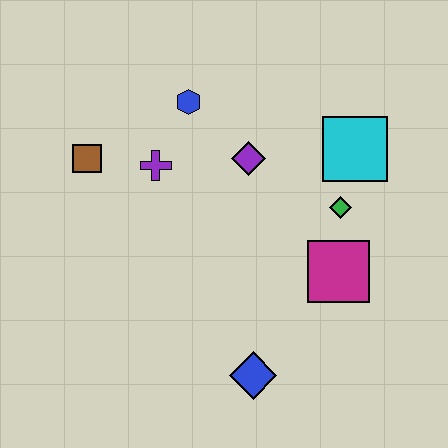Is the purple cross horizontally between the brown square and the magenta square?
Yes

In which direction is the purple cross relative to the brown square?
The purple cross is to the right of the brown square.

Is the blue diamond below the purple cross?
Yes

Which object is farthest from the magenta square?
The brown square is farthest from the magenta square.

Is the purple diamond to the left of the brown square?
No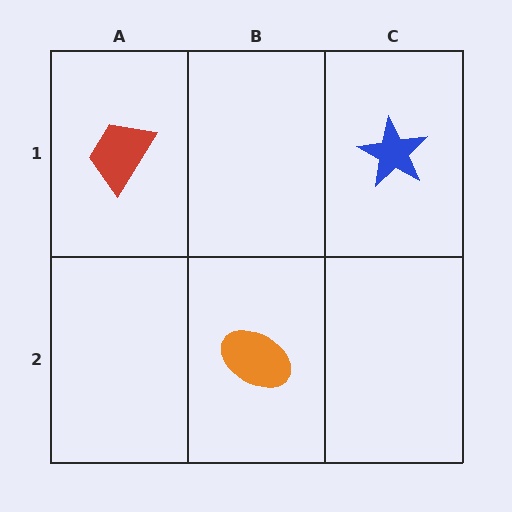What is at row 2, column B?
An orange ellipse.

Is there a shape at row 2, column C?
No, that cell is empty.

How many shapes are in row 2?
1 shape.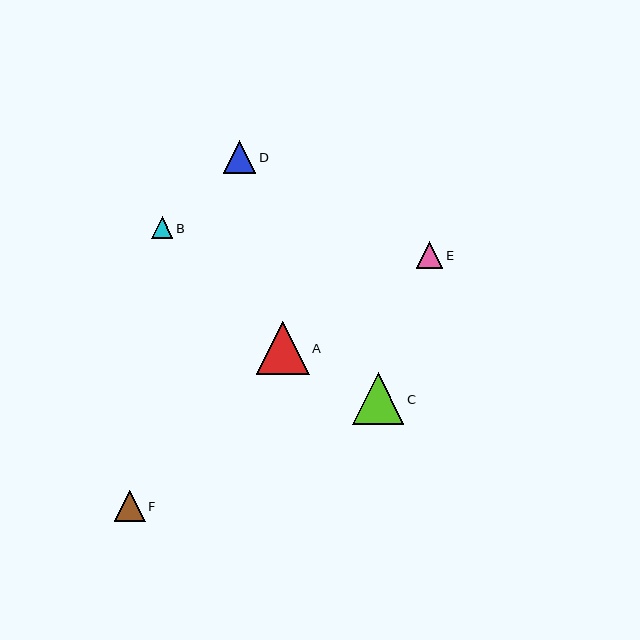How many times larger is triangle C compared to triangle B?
Triangle C is approximately 2.4 times the size of triangle B.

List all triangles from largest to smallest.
From largest to smallest: A, C, D, F, E, B.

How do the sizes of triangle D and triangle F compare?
Triangle D and triangle F are approximately the same size.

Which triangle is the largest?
Triangle A is the largest with a size of approximately 53 pixels.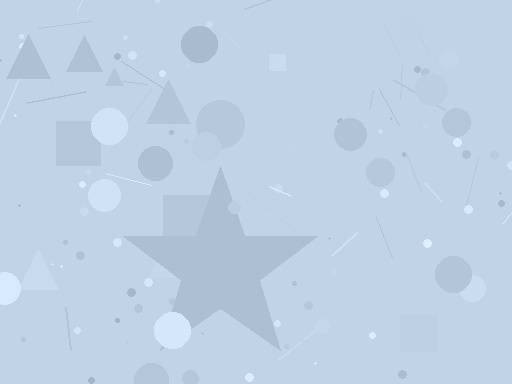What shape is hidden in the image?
A star is hidden in the image.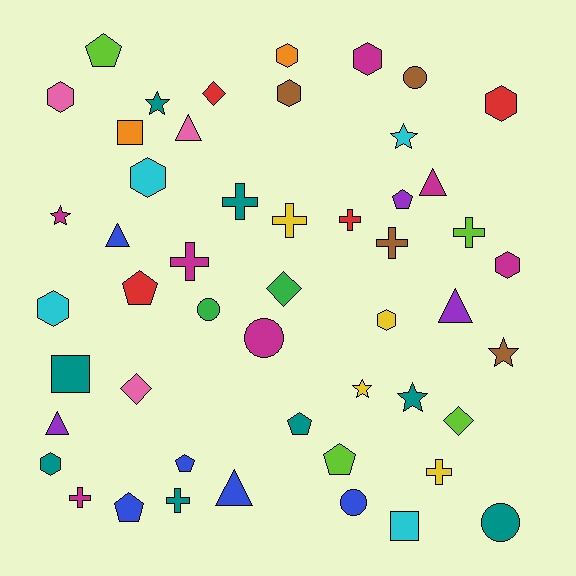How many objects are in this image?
There are 50 objects.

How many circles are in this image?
There are 5 circles.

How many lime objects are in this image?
There are 4 lime objects.